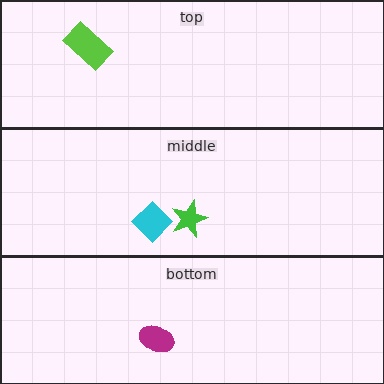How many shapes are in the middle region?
2.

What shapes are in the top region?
The lime rectangle.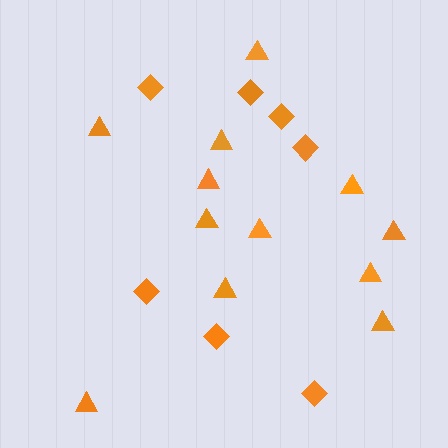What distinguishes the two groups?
There are 2 groups: one group of triangles (12) and one group of diamonds (7).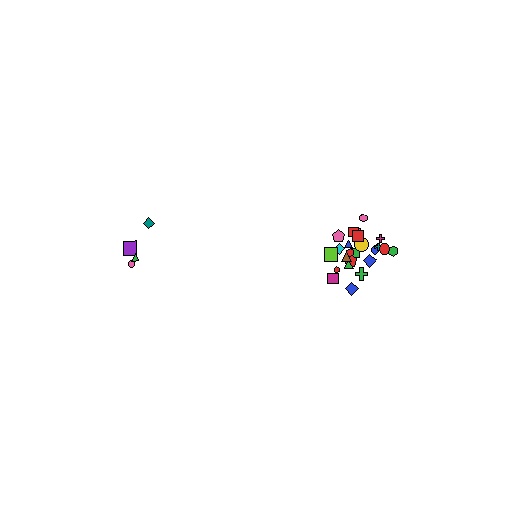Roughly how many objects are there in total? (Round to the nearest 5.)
Roughly 30 objects in total.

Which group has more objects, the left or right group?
The right group.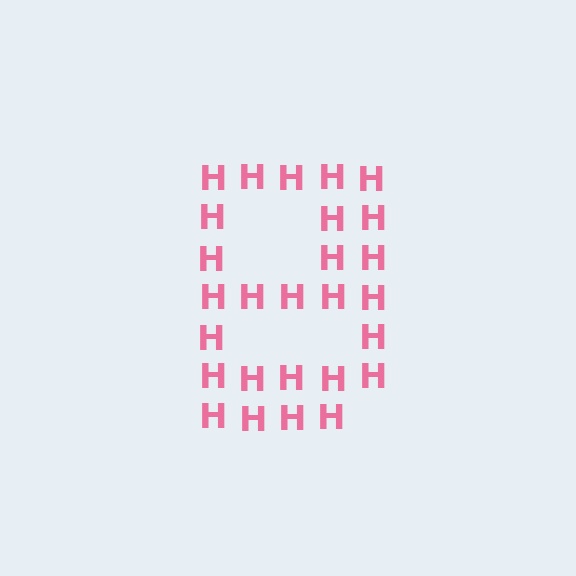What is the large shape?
The large shape is the letter B.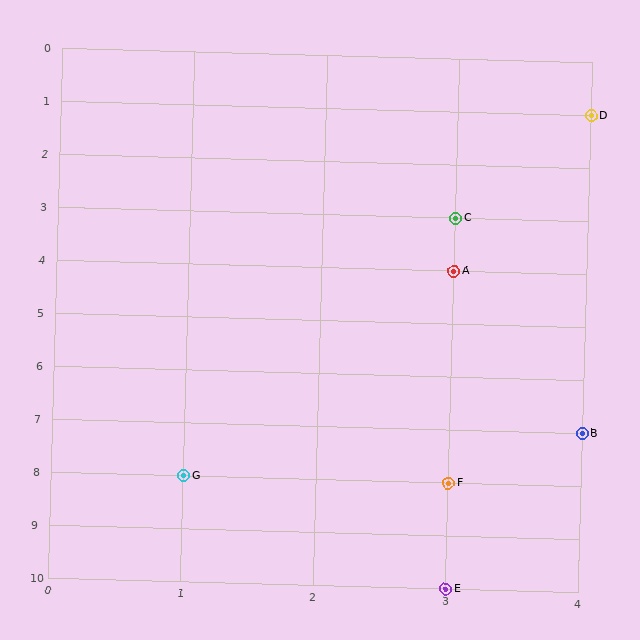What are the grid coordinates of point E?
Point E is at grid coordinates (3, 10).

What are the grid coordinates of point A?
Point A is at grid coordinates (3, 4).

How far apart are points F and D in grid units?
Points F and D are 1 column and 7 rows apart (about 7.1 grid units diagonally).